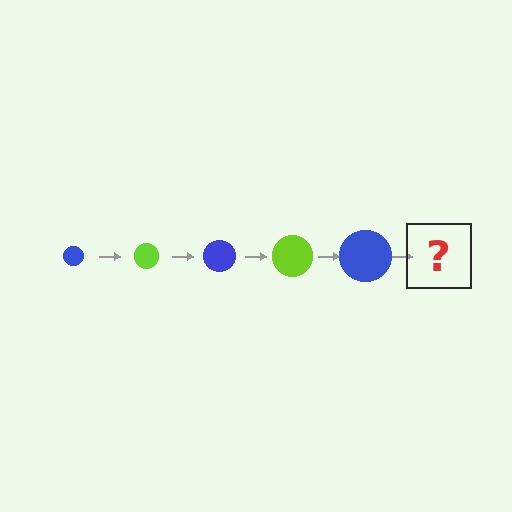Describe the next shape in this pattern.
It should be a lime circle, larger than the previous one.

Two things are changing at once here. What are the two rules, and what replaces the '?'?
The two rules are that the circle grows larger each step and the color cycles through blue and lime. The '?' should be a lime circle, larger than the previous one.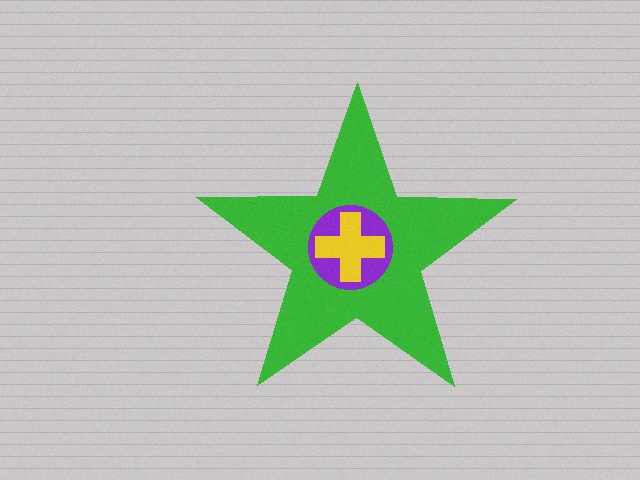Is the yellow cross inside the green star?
Yes.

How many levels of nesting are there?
3.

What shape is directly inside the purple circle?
The yellow cross.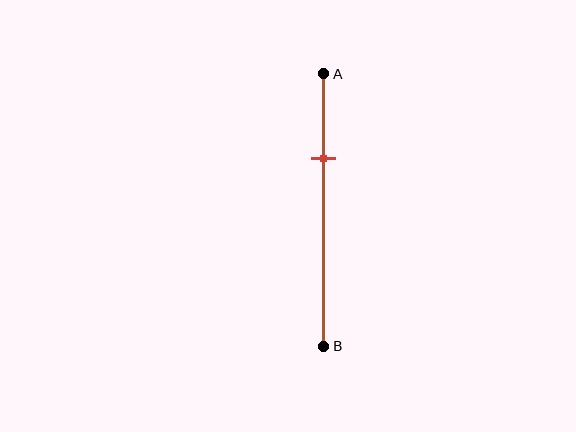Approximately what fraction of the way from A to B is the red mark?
The red mark is approximately 30% of the way from A to B.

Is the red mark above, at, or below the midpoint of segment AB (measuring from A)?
The red mark is above the midpoint of segment AB.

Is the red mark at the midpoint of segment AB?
No, the mark is at about 30% from A, not at the 50% midpoint.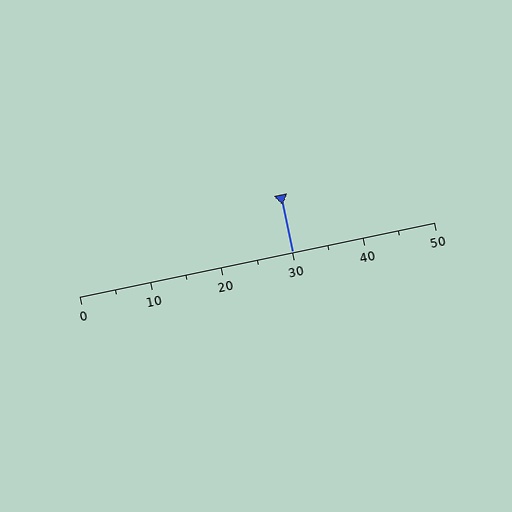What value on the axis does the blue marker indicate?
The marker indicates approximately 30.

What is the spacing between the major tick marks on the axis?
The major ticks are spaced 10 apart.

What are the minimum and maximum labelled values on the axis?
The axis runs from 0 to 50.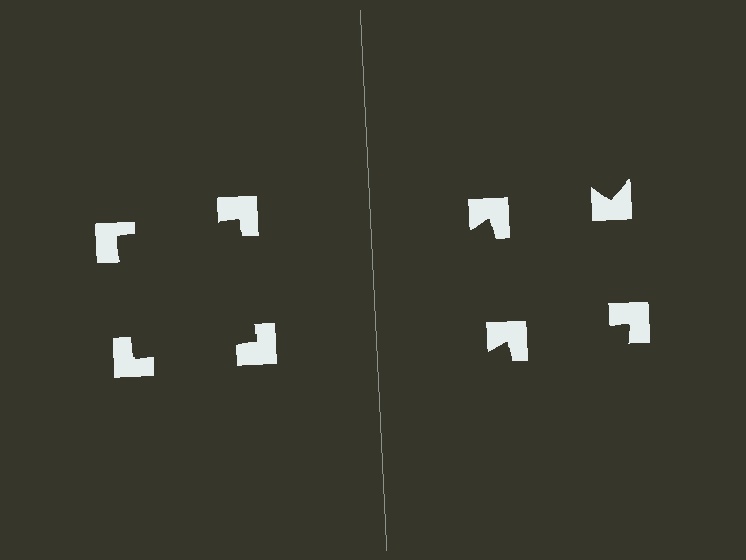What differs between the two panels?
The notched squares are positioned identically on both sides; only the wedge orientations differ. On the left they align to a square; on the right they are misaligned.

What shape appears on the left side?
An illusory square.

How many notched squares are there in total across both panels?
8 — 4 on each side.